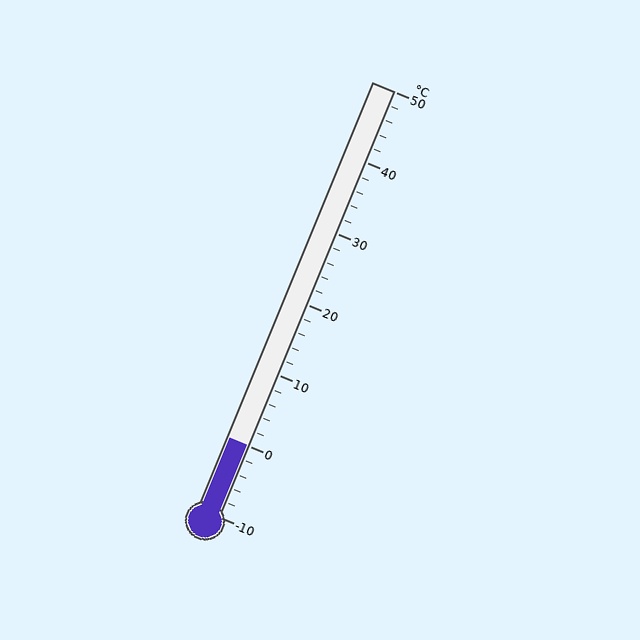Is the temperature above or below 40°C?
The temperature is below 40°C.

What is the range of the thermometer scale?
The thermometer scale ranges from -10°C to 50°C.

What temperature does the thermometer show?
The thermometer shows approximately 0°C.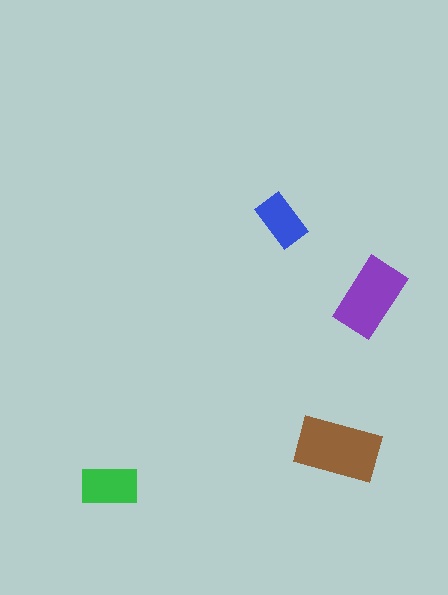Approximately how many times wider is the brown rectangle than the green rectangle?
About 1.5 times wider.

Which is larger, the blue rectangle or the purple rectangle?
The purple one.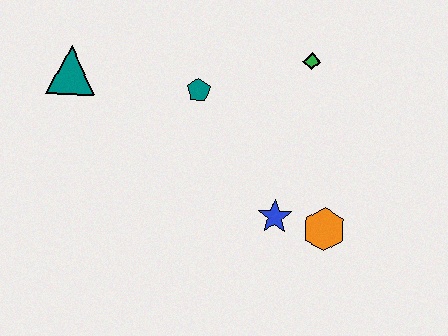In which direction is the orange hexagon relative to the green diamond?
The orange hexagon is below the green diamond.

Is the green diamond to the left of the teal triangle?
No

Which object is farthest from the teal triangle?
The orange hexagon is farthest from the teal triangle.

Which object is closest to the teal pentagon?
The green diamond is closest to the teal pentagon.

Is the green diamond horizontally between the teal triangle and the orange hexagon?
Yes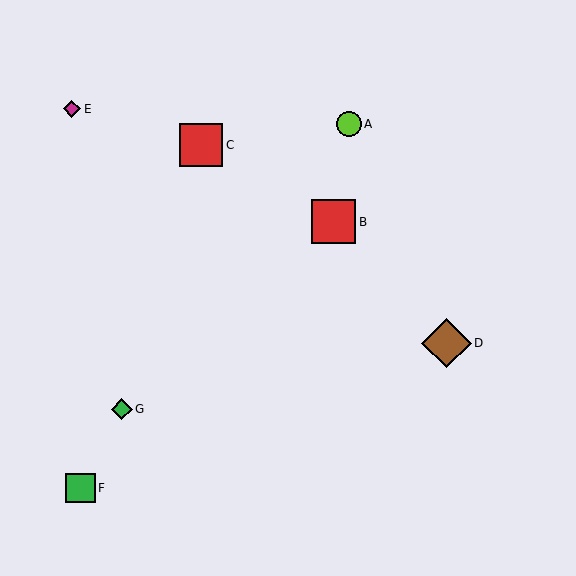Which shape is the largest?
The brown diamond (labeled D) is the largest.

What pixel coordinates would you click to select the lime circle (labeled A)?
Click at (349, 124) to select the lime circle A.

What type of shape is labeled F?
Shape F is a green square.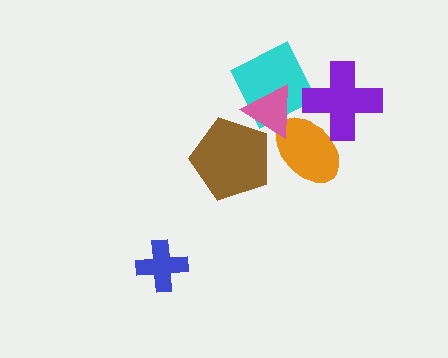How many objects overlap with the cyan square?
1 object overlaps with the cyan square.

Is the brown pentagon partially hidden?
No, no other shape covers it.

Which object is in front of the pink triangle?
The brown pentagon is in front of the pink triangle.